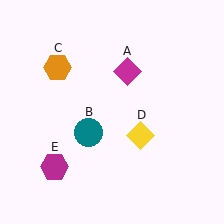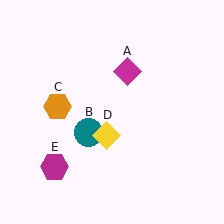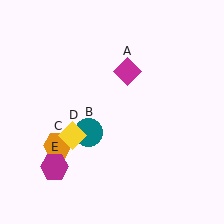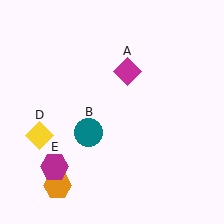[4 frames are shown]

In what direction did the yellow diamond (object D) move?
The yellow diamond (object D) moved left.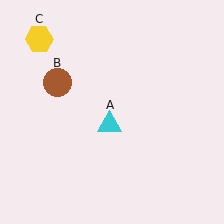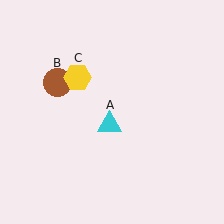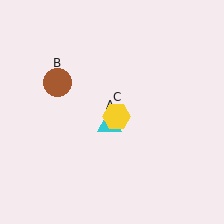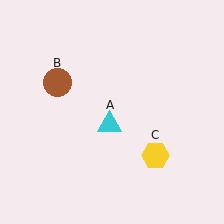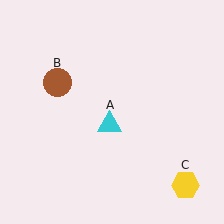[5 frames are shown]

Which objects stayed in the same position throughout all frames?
Cyan triangle (object A) and brown circle (object B) remained stationary.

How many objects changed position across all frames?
1 object changed position: yellow hexagon (object C).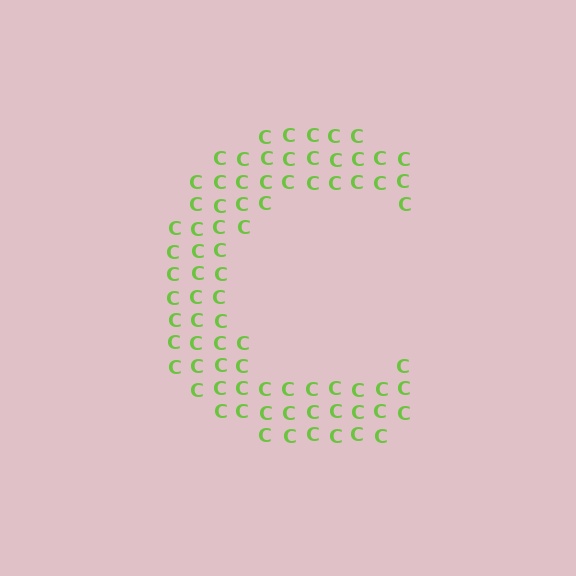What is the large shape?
The large shape is the letter C.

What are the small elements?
The small elements are letter C's.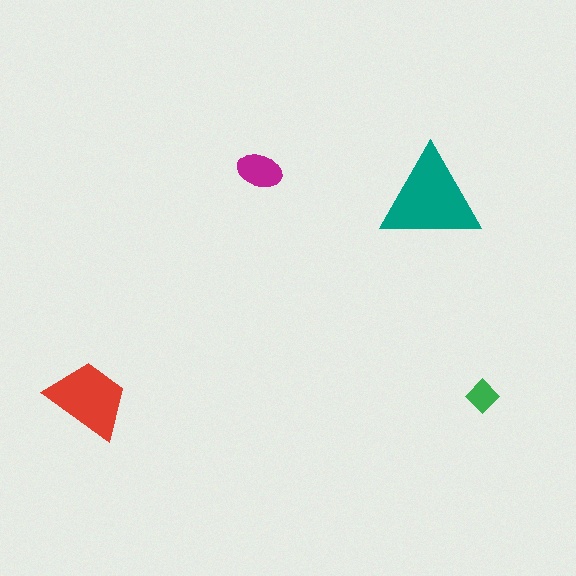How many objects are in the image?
There are 4 objects in the image.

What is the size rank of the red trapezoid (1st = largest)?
2nd.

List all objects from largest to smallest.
The teal triangle, the red trapezoid, the magenta ellipse, the green diamond.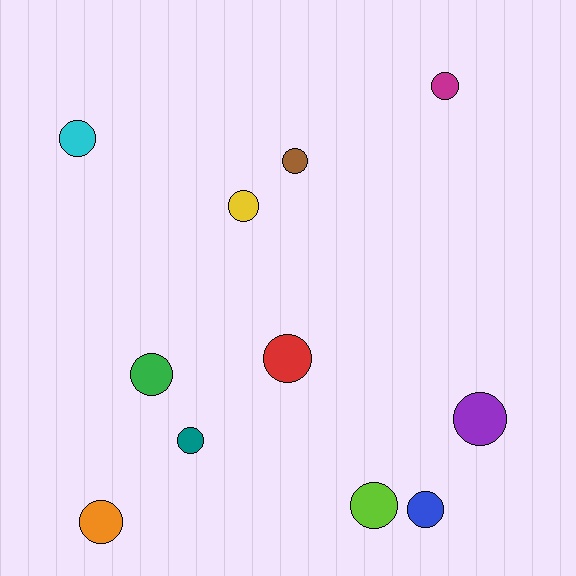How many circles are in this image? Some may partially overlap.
There are 11 circles.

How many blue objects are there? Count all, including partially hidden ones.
There is 1 blue object.